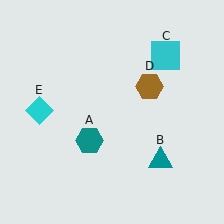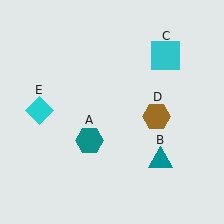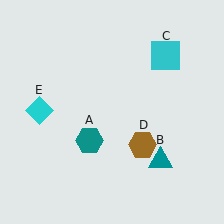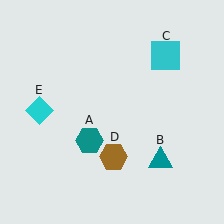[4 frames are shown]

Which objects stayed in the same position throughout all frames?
Teal hexagon (object A) and teal triangle (object B) and cyan square (object C) and cyan diamond (object E) remained stationary.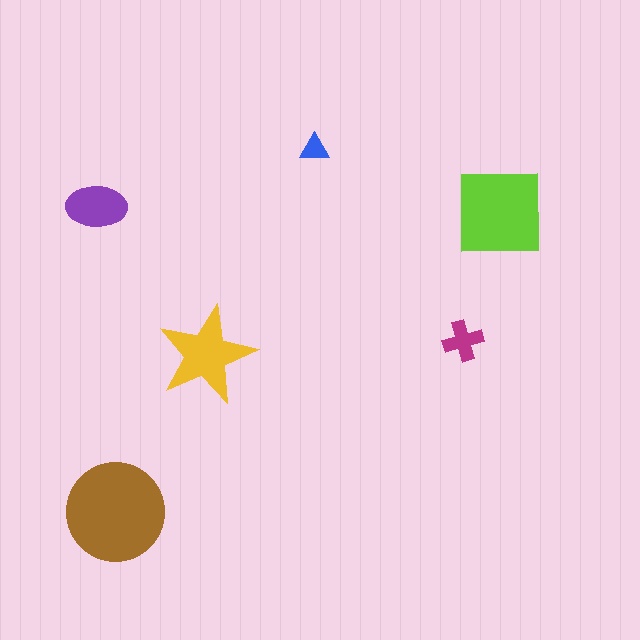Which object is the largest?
The brown circle.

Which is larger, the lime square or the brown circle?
The brown circle.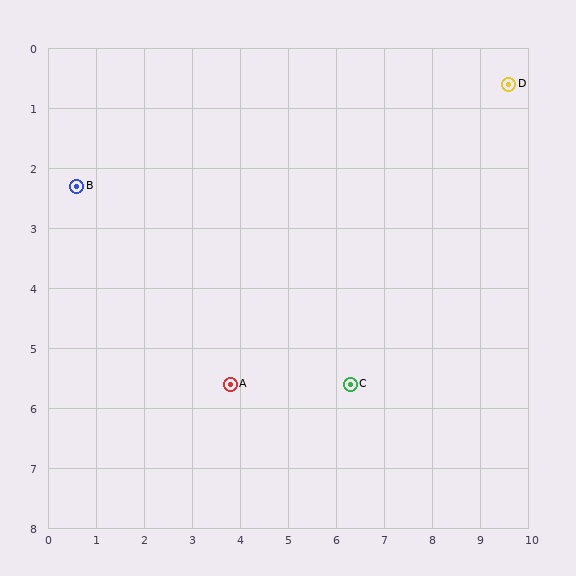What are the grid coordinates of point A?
Point A is at approximately (3.8, 5.6).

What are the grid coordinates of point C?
Point C is at approximately (6.3, 5.6).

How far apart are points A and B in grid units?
Points A and B are about 4.6 grid units apart.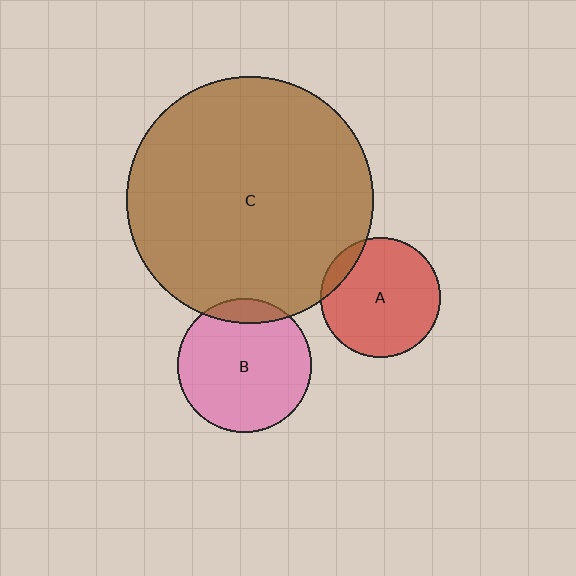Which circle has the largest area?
Circle C (brown).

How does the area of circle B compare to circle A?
Approximately 1.2 times.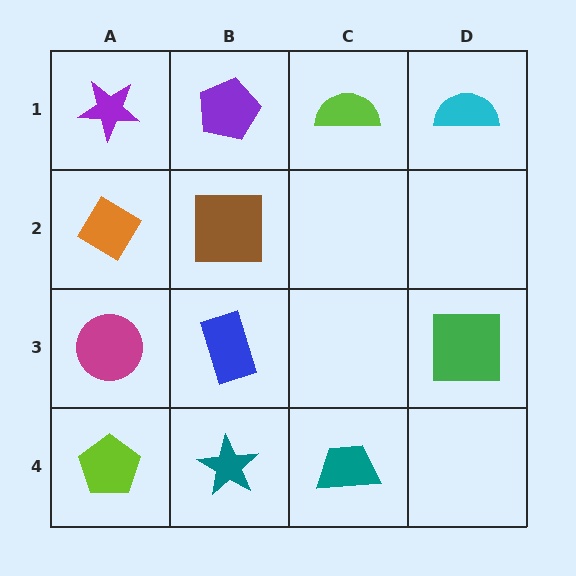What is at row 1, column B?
A purple pentagon.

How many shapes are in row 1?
4 shapes.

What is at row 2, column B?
A brown square.